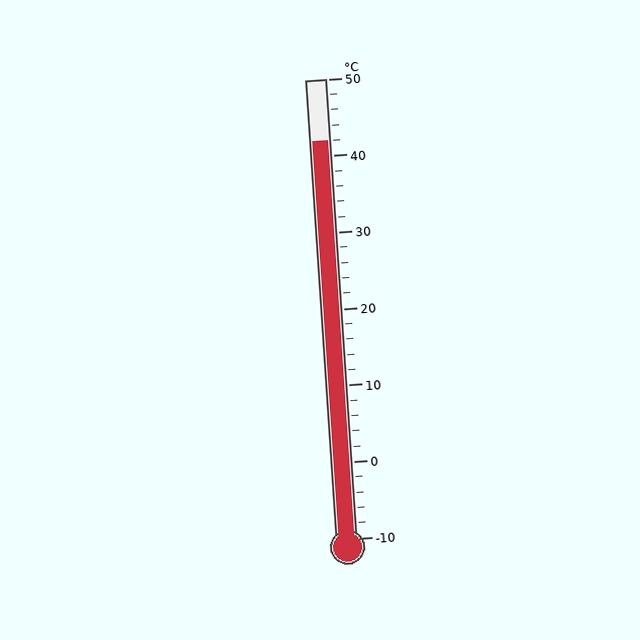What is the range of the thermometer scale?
The thermometer scale ranges from -10°C to 50°C.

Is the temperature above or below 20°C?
The temperature is above 20°C.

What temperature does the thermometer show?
The thermometer shows approximately 42°C.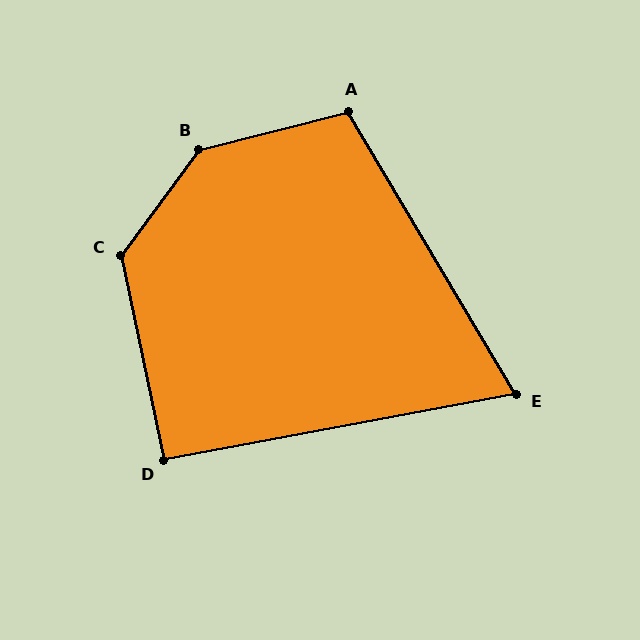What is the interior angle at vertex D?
Approximately 91 degrees (approximately right).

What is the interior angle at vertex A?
Approximately 107 degrees (obtuse).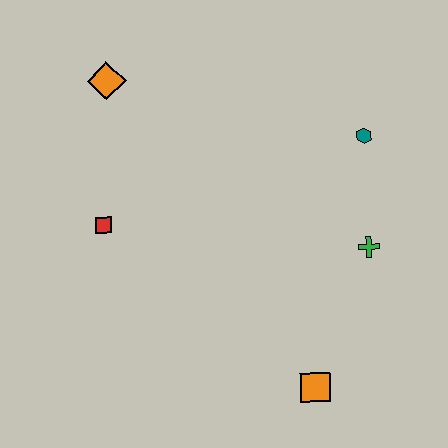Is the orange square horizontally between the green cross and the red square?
Yes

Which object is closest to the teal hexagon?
The green cross is closest to the teal hexagon.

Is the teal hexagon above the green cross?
Yes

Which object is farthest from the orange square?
The orange diamond is farthest from the orange square.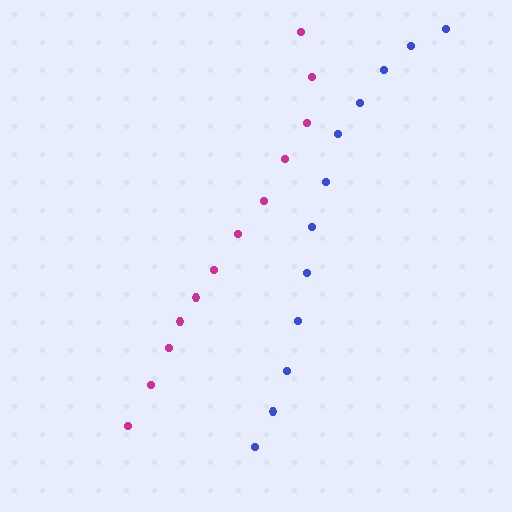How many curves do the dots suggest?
There are 2 distinct paths.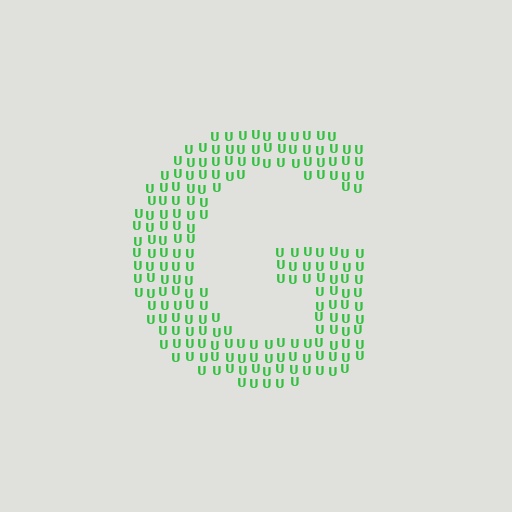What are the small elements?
The small elements are letter U's.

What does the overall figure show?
The overall figure shows the letter G.